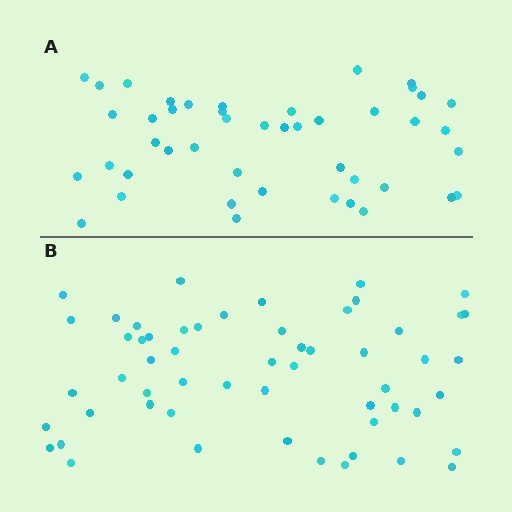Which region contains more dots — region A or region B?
Region B (the bottom region) has more dots.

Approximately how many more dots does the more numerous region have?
Region B has roughly 12 or so more dots than region A.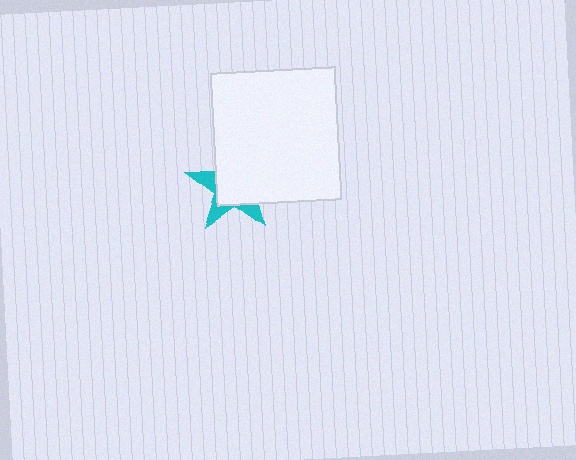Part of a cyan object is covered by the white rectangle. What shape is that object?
It is a star.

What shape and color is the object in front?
The object in front is a white rectangle.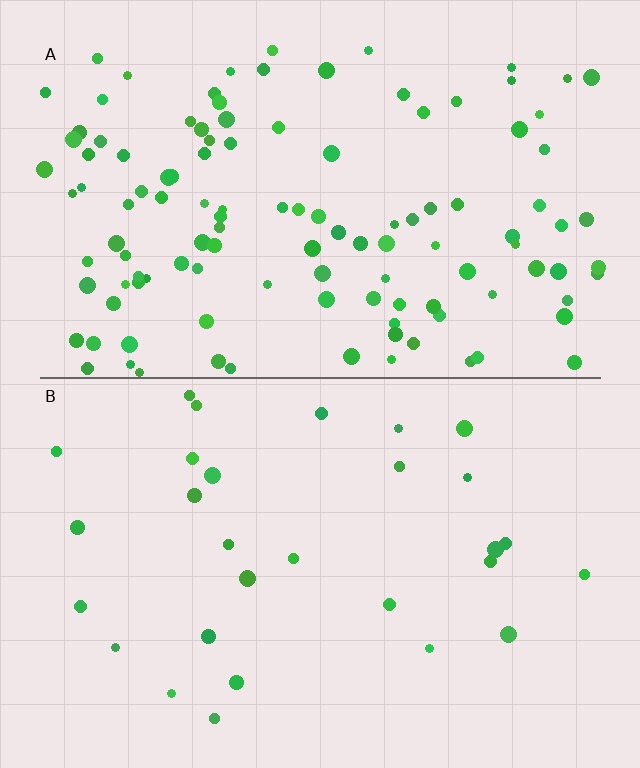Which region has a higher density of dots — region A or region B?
A (the top).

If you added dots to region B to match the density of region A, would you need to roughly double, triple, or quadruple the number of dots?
Approximately quadruple.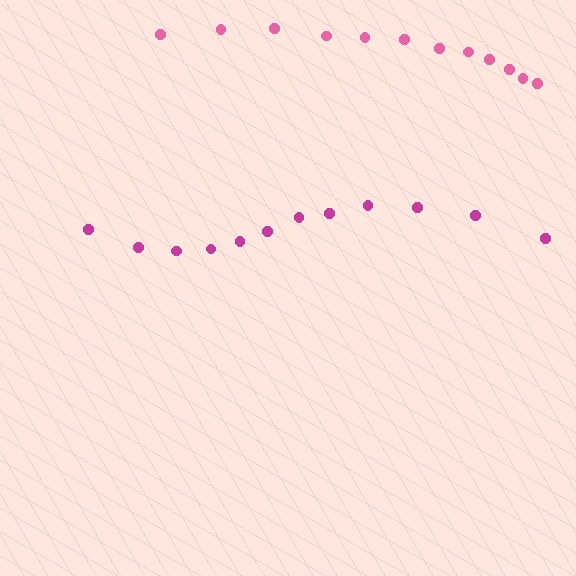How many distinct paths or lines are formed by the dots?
There are 2 distinct paths.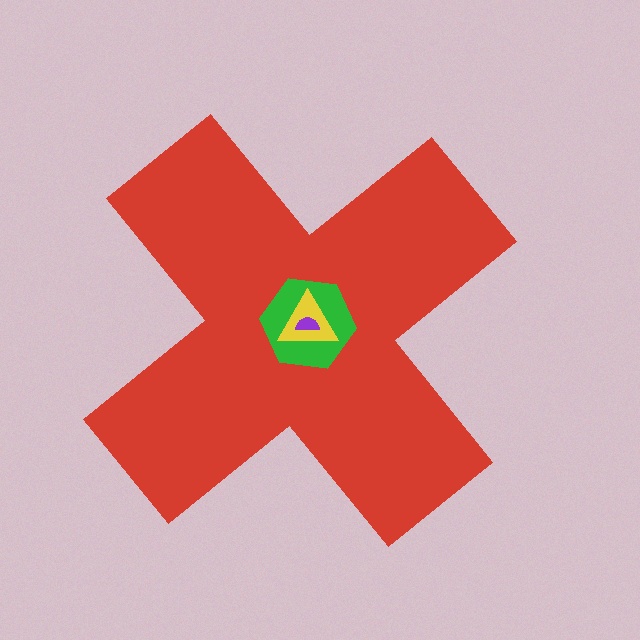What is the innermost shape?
The purple semicircle.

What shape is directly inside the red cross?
The green hexagon.